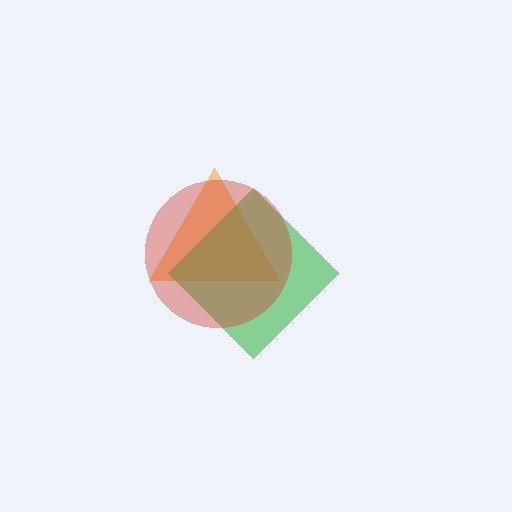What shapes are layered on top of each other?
The layered shapes are: an orange triangle, a green diamond, a red circle.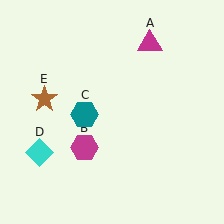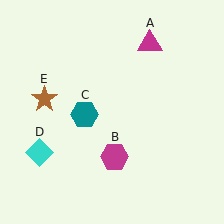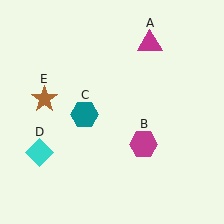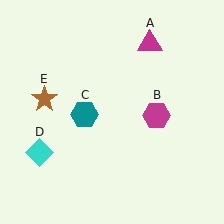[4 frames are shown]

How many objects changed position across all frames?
1 object changed position: magenta hexagon (object B).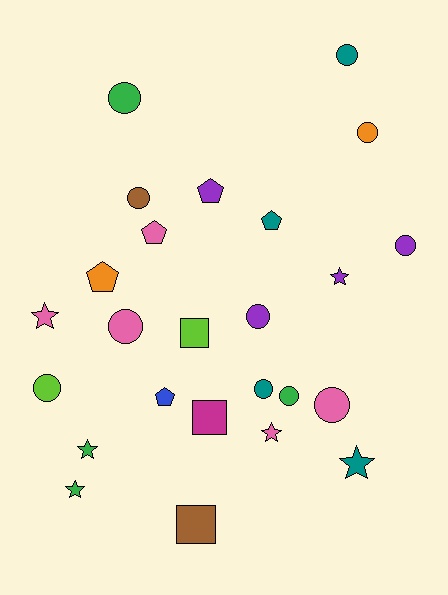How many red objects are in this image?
There are no red objects.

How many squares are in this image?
There are 3 squares.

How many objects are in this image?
There are 25 objects.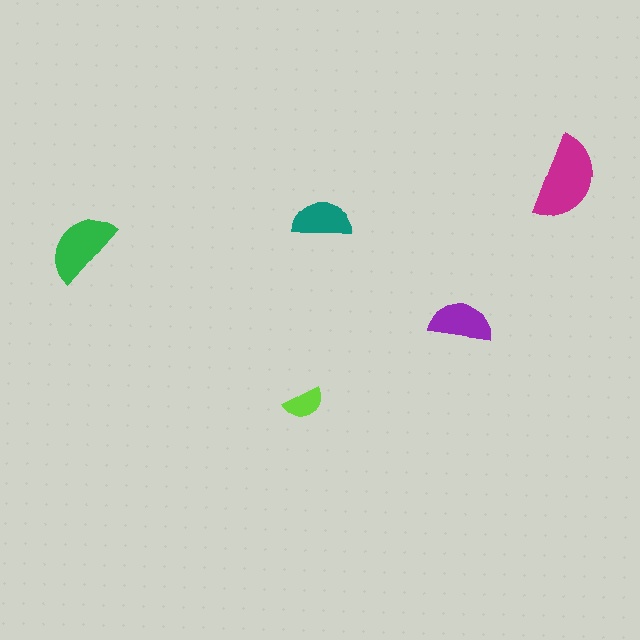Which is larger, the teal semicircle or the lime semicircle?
The teal one.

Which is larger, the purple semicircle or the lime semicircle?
The purple one.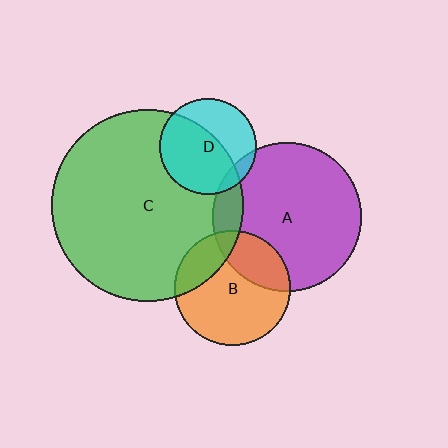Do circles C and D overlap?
Yes.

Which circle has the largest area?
Circle C (green).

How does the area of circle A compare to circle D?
Approximately 2.4 times.